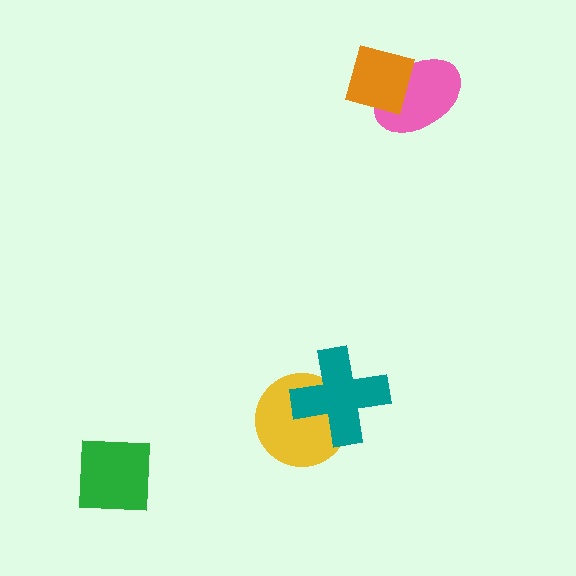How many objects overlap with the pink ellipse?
1 object overlaps with the pink ellipse.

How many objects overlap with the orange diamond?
1 object overlaps with the orange diamond.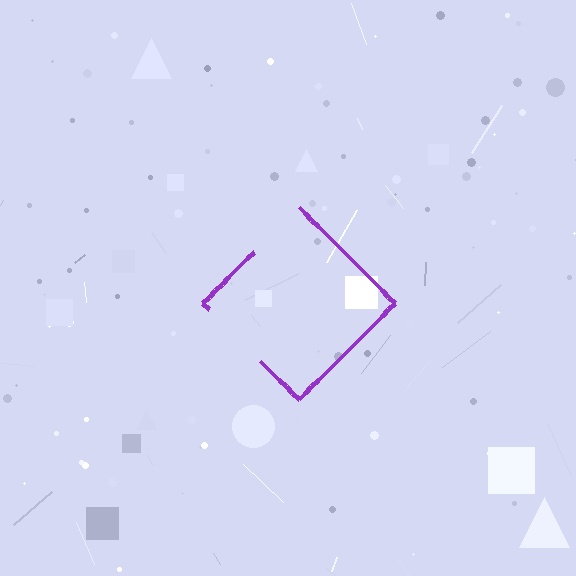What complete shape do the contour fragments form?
The contour fragments form a diamond.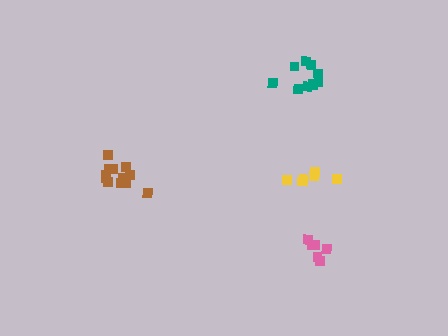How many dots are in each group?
Group 1: 6 dots, Group 2: 10 dots, Group 3: 6 dots, Group 4: 12 dots (34 total).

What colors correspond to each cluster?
The clusters are colored: pink, teal, yellow, brown.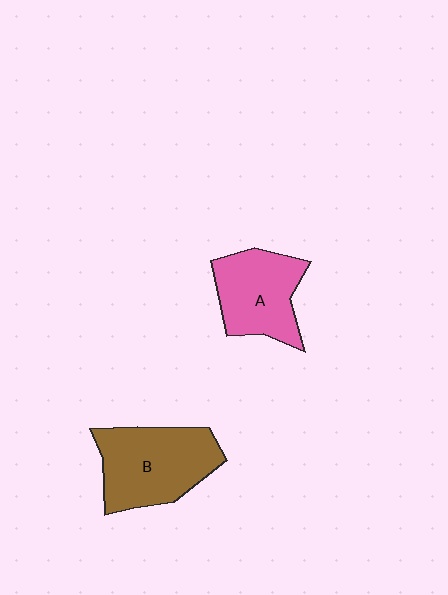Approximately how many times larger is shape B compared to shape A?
Approximately 1.2 times.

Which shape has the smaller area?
Shape A (pink).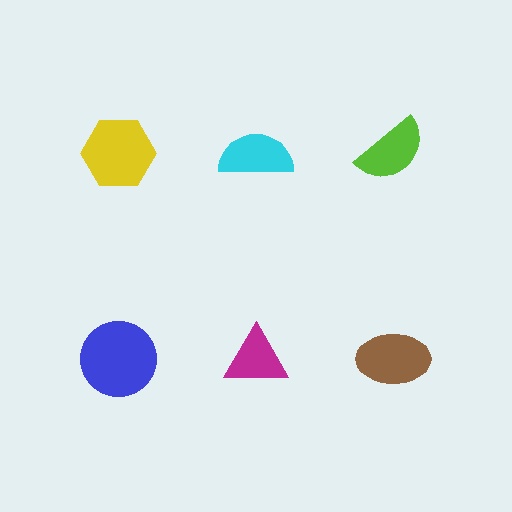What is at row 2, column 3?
A brown ellipse.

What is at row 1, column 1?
A yellow hexagon.